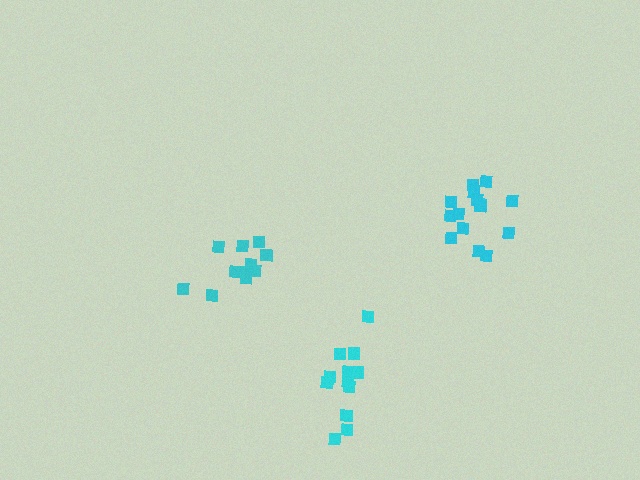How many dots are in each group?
Group 1: 11 dots, Group 2: 15 dots, Group 3: 12 dots (38 total).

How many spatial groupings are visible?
There are 3 spatial groupings.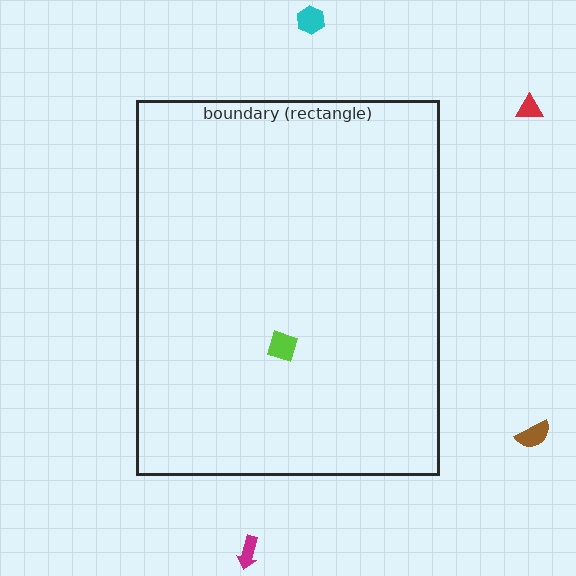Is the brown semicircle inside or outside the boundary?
Outside.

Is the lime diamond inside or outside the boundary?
Inside.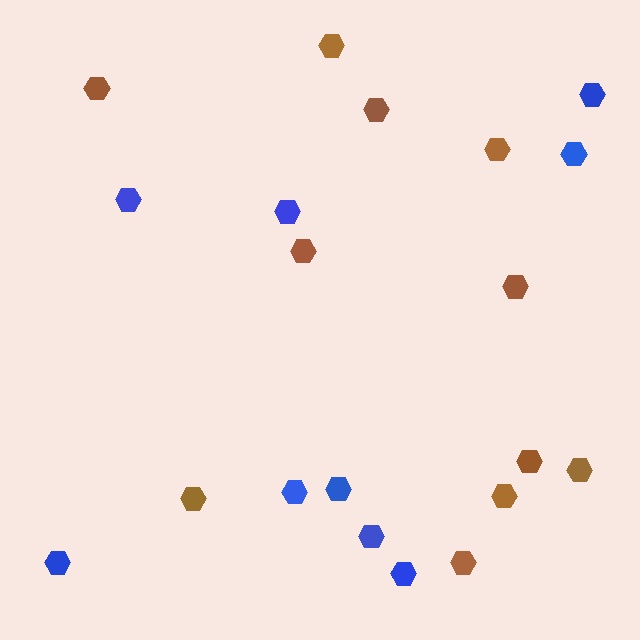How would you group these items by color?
There are 2 groups: one group of brown hexagons (11) and one group of blue hexagons (9).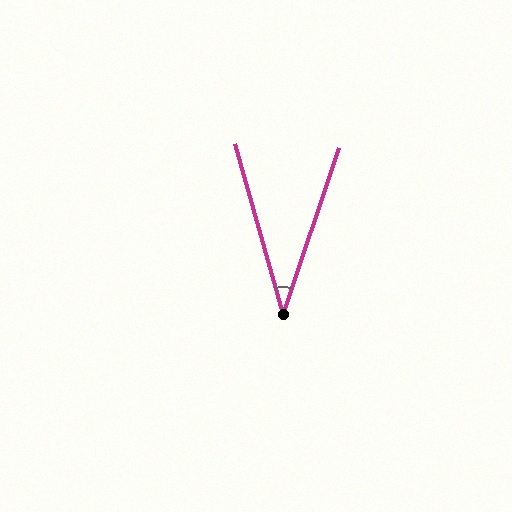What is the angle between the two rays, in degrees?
Approximately 34 degrees.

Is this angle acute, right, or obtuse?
It is acute.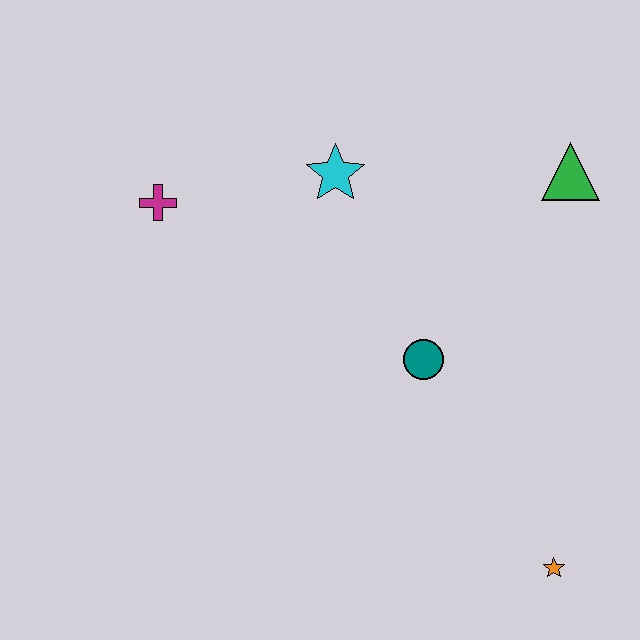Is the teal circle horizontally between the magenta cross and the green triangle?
Yes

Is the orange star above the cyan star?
No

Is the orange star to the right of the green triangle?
No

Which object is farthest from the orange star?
The magenta cross is farthest from the orange star.